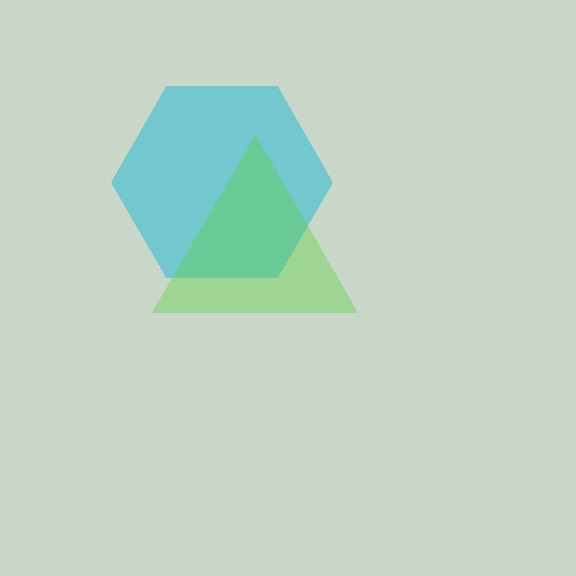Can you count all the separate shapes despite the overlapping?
Yes, there are 2 separate shapes.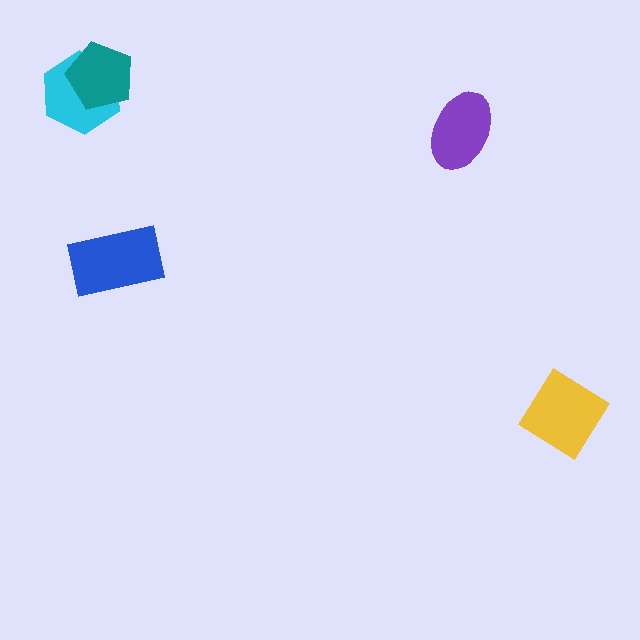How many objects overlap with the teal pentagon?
1 object overlaps with the teal pentagon.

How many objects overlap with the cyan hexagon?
1 object overlaps with the cyan hexagon.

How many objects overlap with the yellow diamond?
0 objects overlap with the yellow diamond.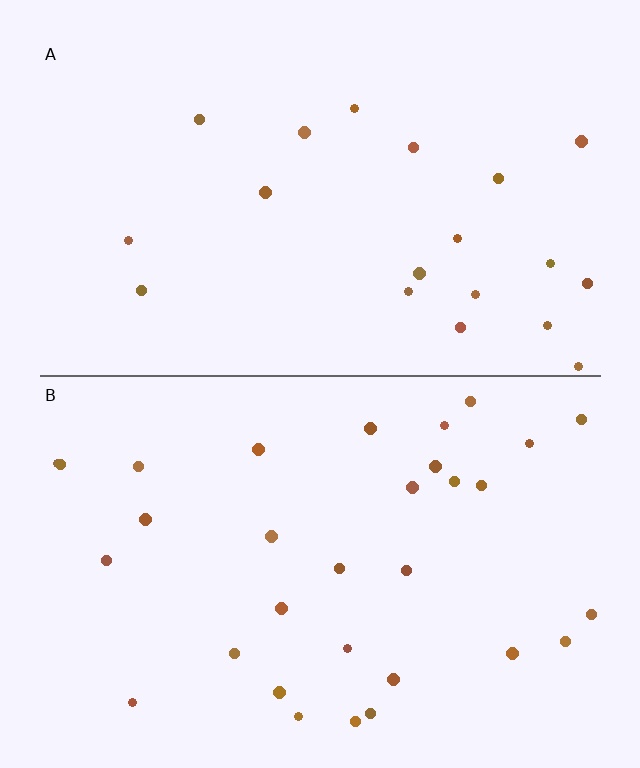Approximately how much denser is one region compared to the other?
Approximately 1.6× — region B over region A.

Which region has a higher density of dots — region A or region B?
B (the bottom).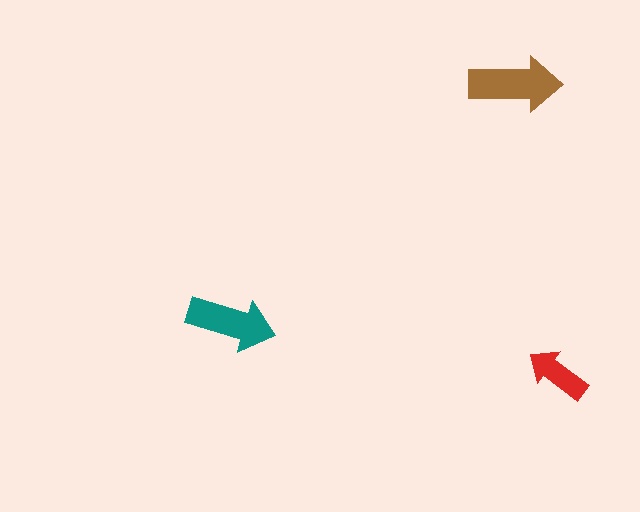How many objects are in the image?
There are 3 objects in the image.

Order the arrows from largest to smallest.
the brown one, the teal one, the red one.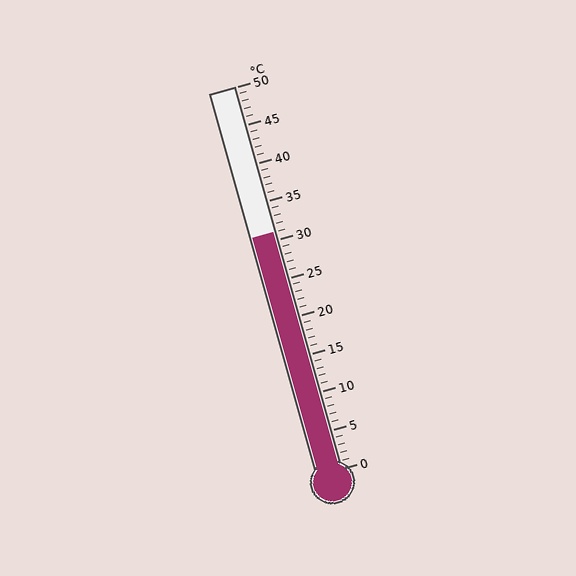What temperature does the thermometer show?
The thermometer shows approximately 31°C.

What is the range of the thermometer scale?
The thermometer scale ranges from 0°C to 50°C.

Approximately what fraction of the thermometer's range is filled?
The thermometer is filled to approximately 60% of its range.